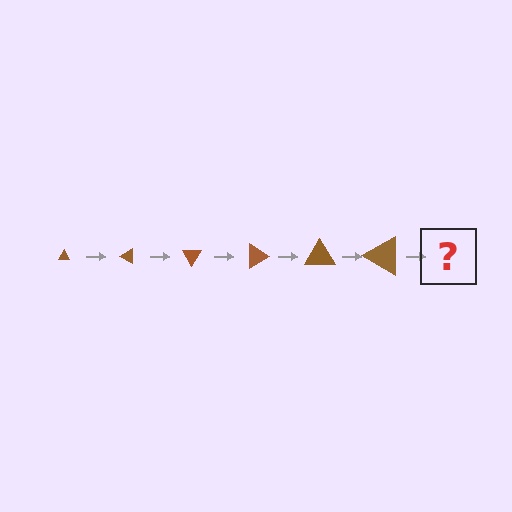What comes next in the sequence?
The next element should be a triangle, larger than the previous one and rotated 180 degrees from the start.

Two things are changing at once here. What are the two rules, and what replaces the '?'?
The two rules are that the triangle grows larger each step and it rotates 30 degrees each step. The '?' should be a triangle, larger than the previous one and rotated 180 degrees from the start.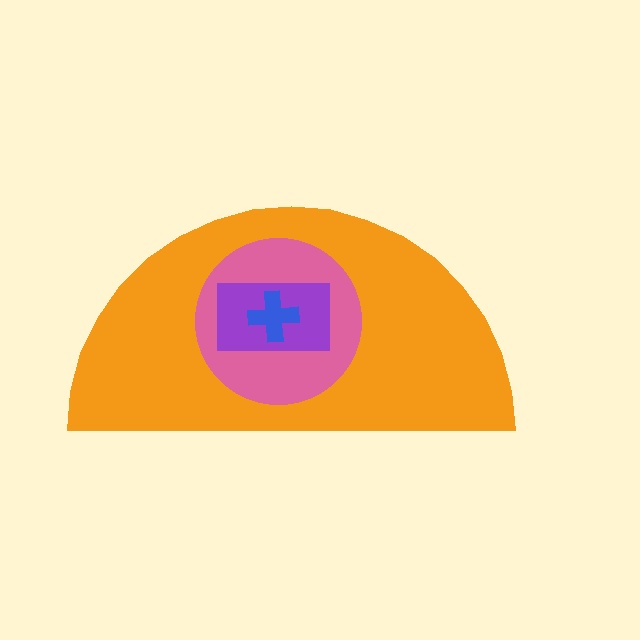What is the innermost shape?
The blue cross.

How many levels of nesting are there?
4.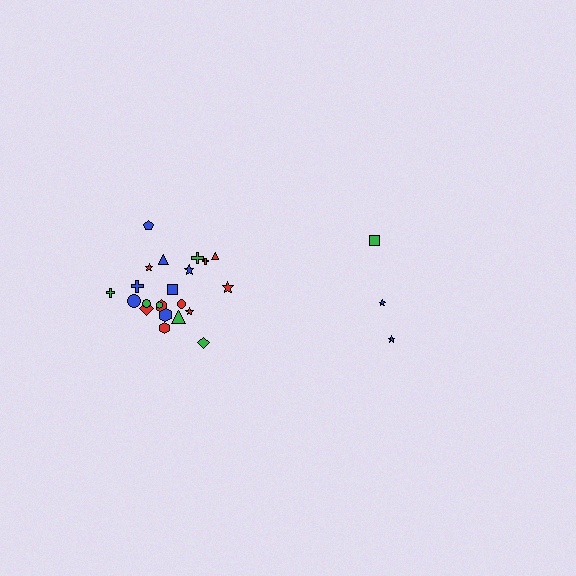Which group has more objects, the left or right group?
The left group.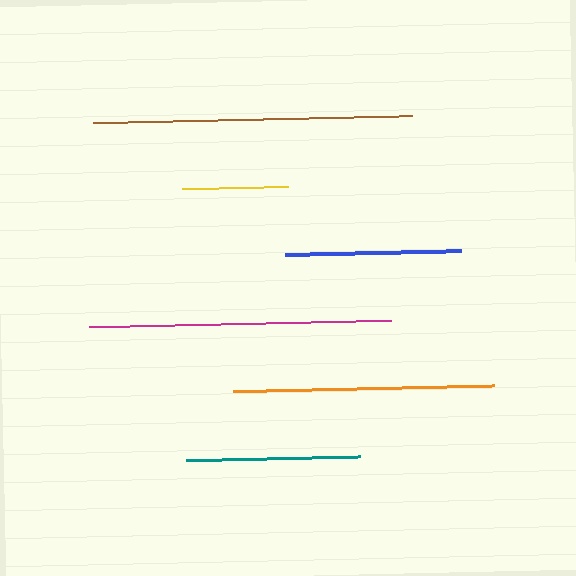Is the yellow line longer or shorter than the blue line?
The blue line is longer than the yellow line.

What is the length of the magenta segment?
The magenta segment is approximately 303 pixels long.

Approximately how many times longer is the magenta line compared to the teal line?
The magenta line is approximately 1.7 times the length of the teal line.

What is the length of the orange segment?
The orange segment is approximately 261 pixels long.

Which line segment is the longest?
The brown line is the longest at approximately 319 pixels.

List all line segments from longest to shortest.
From longest to shortest: brown, magenta, orange, blue, teal, yellow.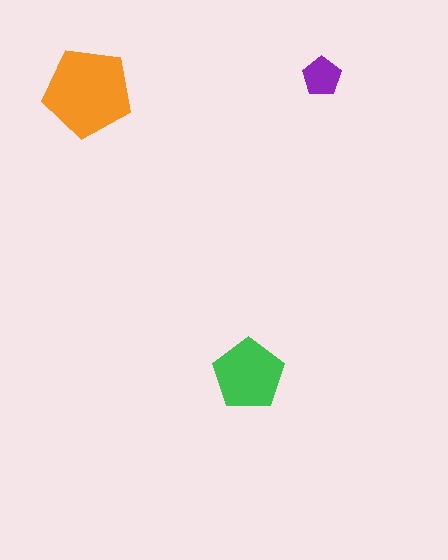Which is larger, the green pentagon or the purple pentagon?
The green one.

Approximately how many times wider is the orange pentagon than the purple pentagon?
About 2.5 times wider.